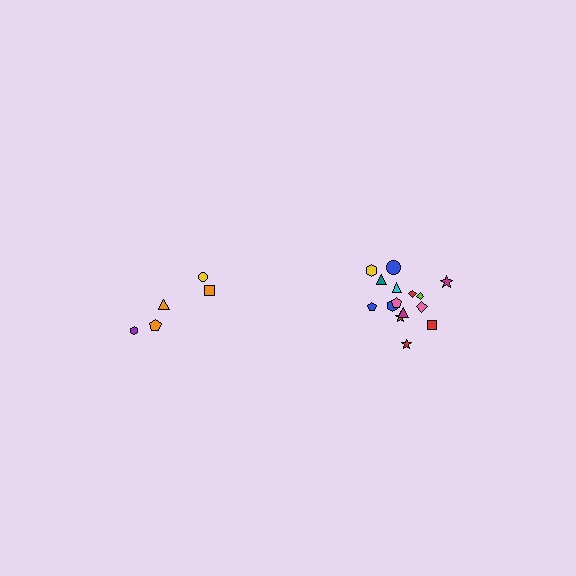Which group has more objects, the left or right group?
The right group.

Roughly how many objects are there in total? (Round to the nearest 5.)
Roughly 20 objects in total.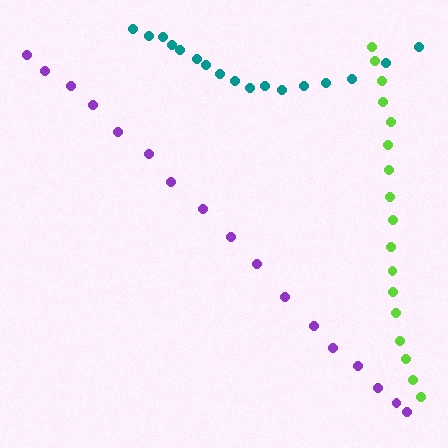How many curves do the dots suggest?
There are 3 distinct paths.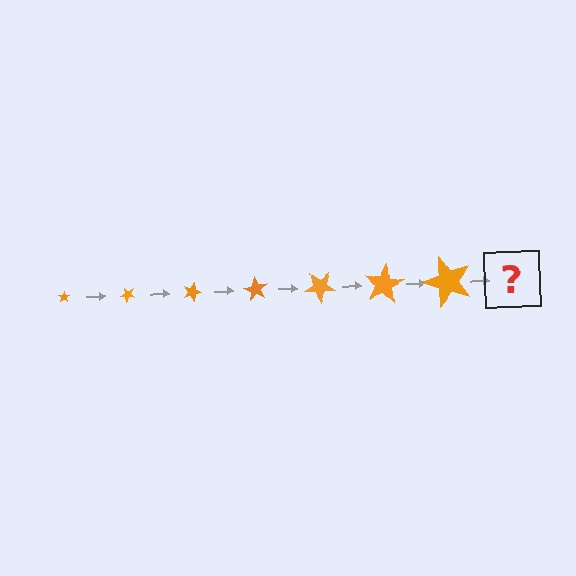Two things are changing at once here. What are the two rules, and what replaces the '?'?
The two rules are that the star grows larger each step and it rotates 45 degrees each step. The '?' should be a star, larger than the previous one and rotated 315 degrees from the start.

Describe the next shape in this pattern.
It should be a star, larger than the previous one and rotated 315 degrees from the start.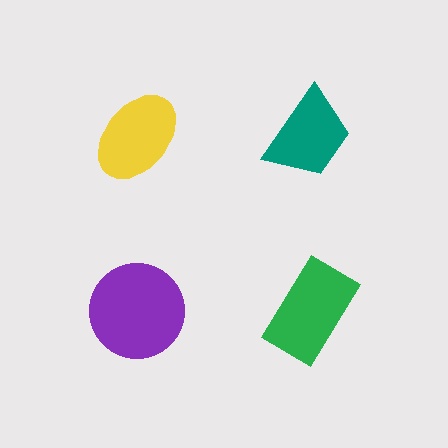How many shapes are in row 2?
2 shapes.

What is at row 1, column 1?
A yellow ellipse.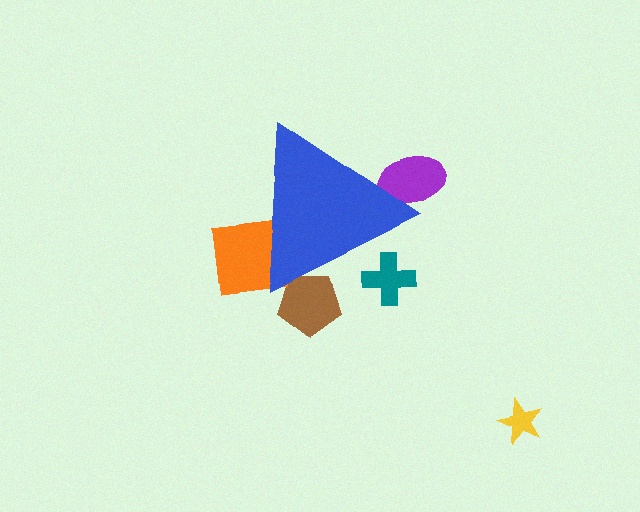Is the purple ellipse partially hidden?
Yes, the purple ellipse is partially hidden behind the blue triangle.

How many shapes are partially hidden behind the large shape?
4 shapes are partially hidden.